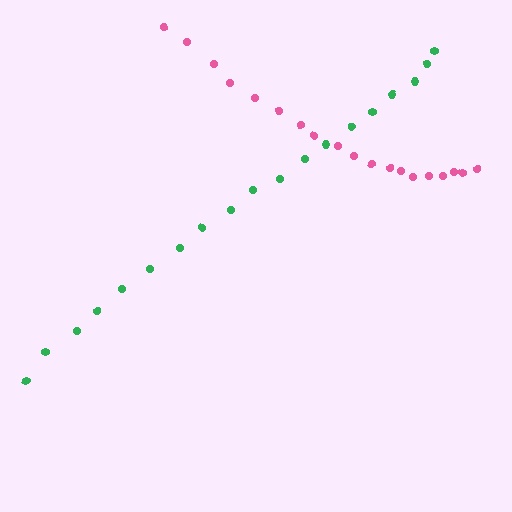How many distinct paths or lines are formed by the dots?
There are 2 distinct paths.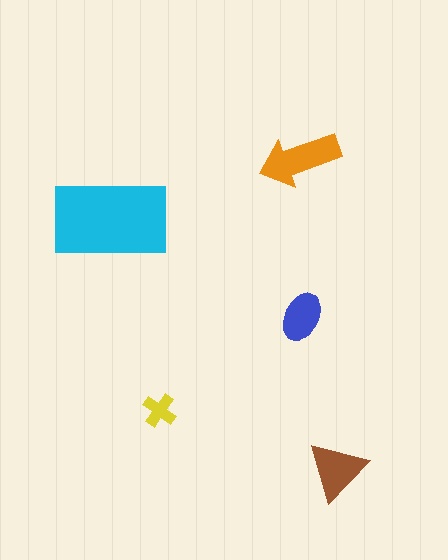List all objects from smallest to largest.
The yellow cross, the blue ellipse, the brown triangle, the orange arrow, the cyan rectangle.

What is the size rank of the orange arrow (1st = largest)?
2nd.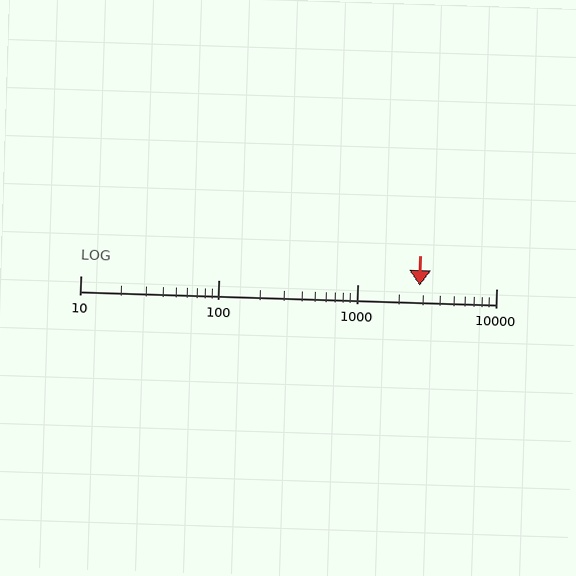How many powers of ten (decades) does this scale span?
The scale spans 3 decades, from 10 to 10000.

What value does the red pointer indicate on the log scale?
The pointer indicates approximately 2800.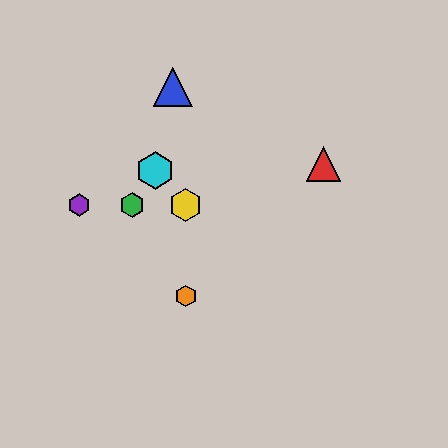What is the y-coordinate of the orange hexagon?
The orange hexagon is at y≈296.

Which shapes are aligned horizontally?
The green hexagon, the yellow hexagon, the purple hexagon are aligned horizontally.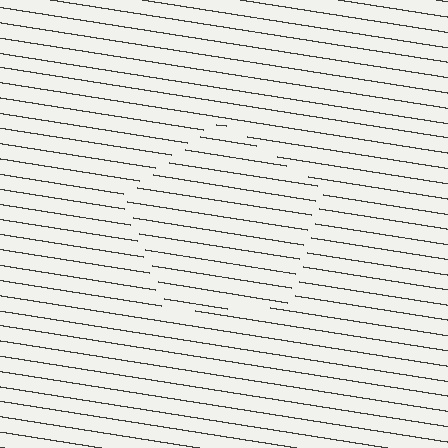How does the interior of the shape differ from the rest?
The interior of the shape contains the same grating, shifted by half a period — the contour is defined by the phase discontinuity where line-ends from the inner and outer gratings abut.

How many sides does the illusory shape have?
5 sides — the line-ends trace a pentagon.